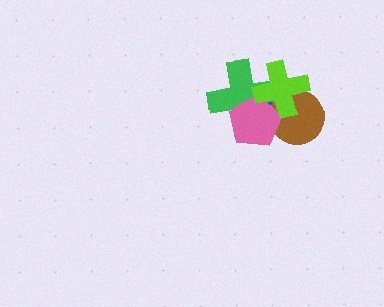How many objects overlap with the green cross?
4 objects overlap with the green cross.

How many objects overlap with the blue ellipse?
4 objects overlap with the blue ellipse.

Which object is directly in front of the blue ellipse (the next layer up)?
The brown circle is directly in front of the blue ellipse.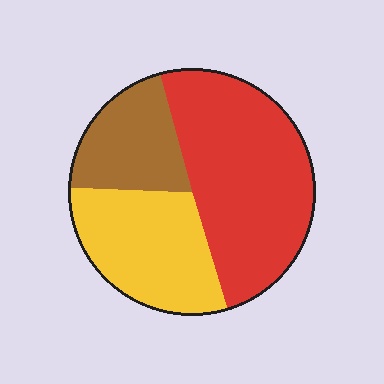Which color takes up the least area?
Brown, at roughly 20%.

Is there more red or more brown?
Red.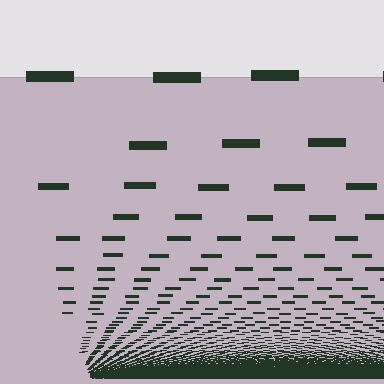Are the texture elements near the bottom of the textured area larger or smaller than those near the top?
Smaller. The gradient is inverted — elements near the bottom are smaller and denser.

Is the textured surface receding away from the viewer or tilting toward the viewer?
The surface appears to tilt toward the viewer. Texture elements get larger and sparser toward the top.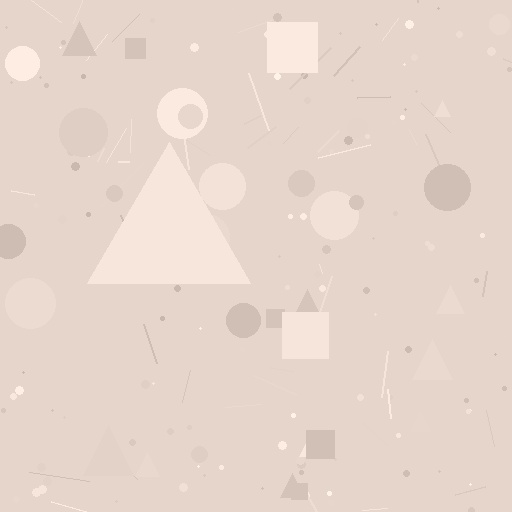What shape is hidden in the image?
A triangle is hidden in the image.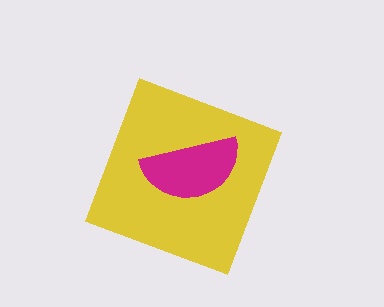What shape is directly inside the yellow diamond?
The magenta semicircle.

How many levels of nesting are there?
2.